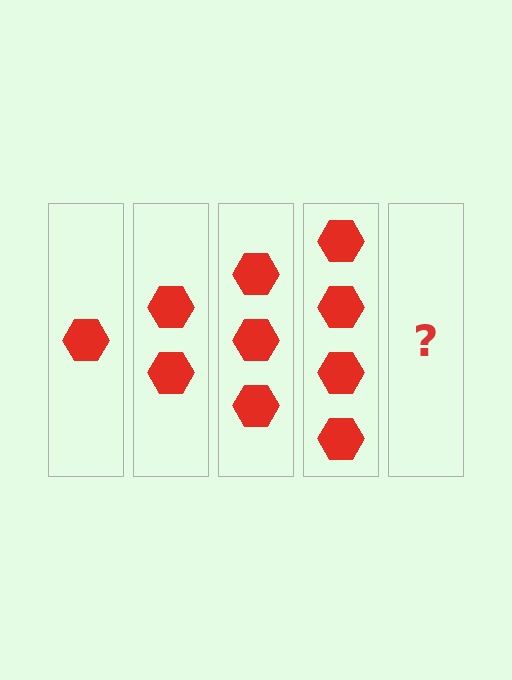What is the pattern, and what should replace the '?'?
The pattern is that each step adds one more hexagon. The '?' should be 5 hexagons.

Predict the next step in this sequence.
The next step is 5 hexagons.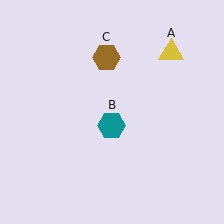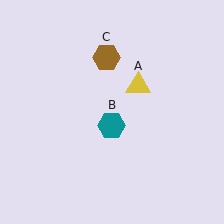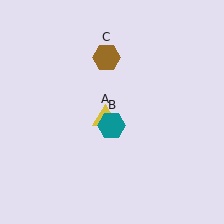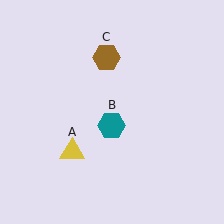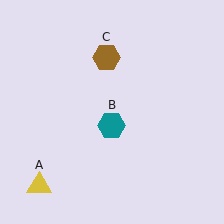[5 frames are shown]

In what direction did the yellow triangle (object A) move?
The yellow triangle (object A) moved down and to the left.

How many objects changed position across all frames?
1 object changed position: yellow triangle (object A).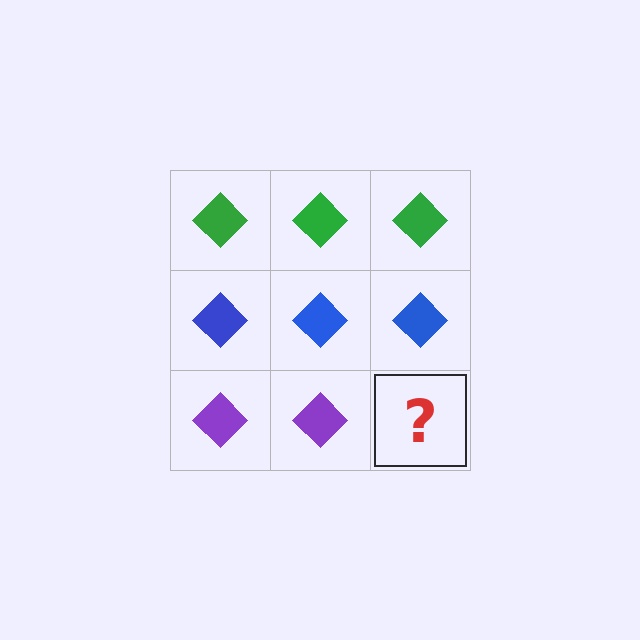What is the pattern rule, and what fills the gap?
The rule is that each row has a consistent color. The gap should be filled with a purple diamond.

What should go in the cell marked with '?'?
The missing cell should contain a purple diamond.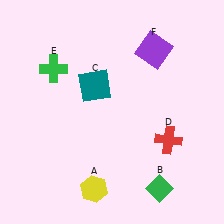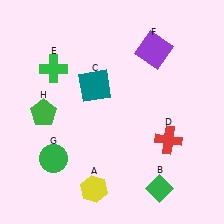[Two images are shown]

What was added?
A green circle (G), a green pentagon (H) were added in Image 2.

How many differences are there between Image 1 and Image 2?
There are 2 differences between the two images.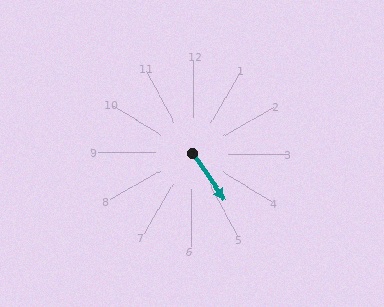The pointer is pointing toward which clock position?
Roughly 5 o'clock.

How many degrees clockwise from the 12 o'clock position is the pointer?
Approximately 145 degrees.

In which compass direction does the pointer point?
Southeast.